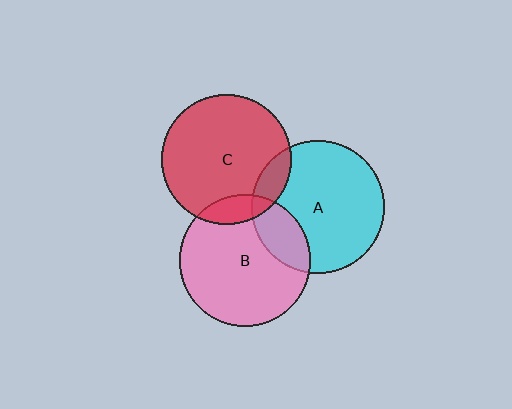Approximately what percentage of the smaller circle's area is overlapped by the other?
Approximately 10%.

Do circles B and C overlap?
Yes.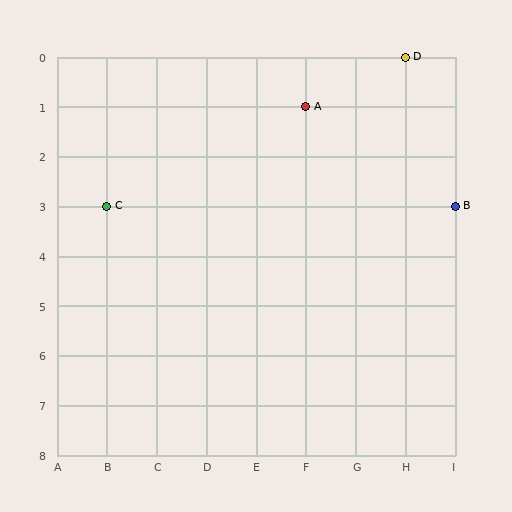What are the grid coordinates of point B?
Point B is at grid coordinates (I, 3).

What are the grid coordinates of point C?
Point C is at grid coordinates (B, 3).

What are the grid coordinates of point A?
Point A is at grid coordinates (F, 1).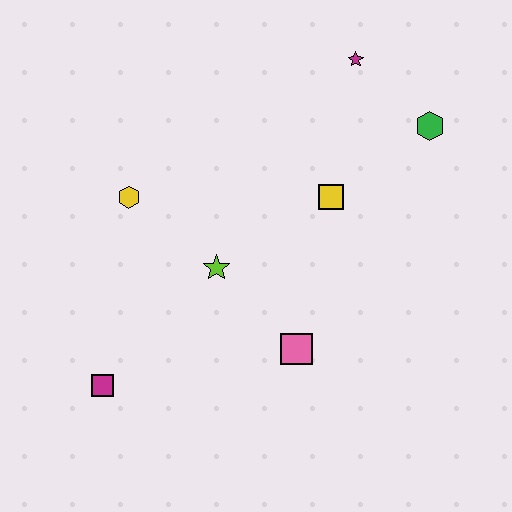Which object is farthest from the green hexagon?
The magenta square is farthest from the green hexagon.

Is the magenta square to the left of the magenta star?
Yes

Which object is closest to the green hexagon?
The magenta star is closest to the green hexagon.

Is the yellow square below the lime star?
No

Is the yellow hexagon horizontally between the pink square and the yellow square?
No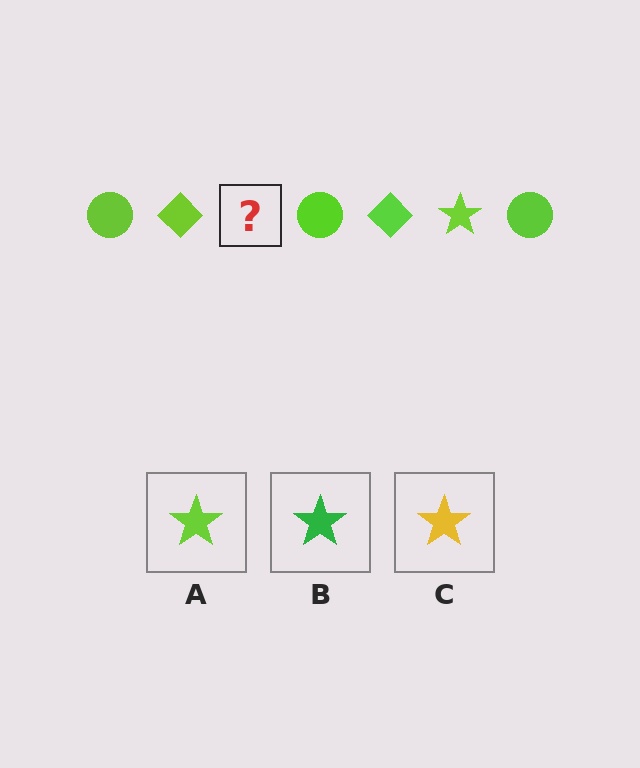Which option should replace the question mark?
Option A.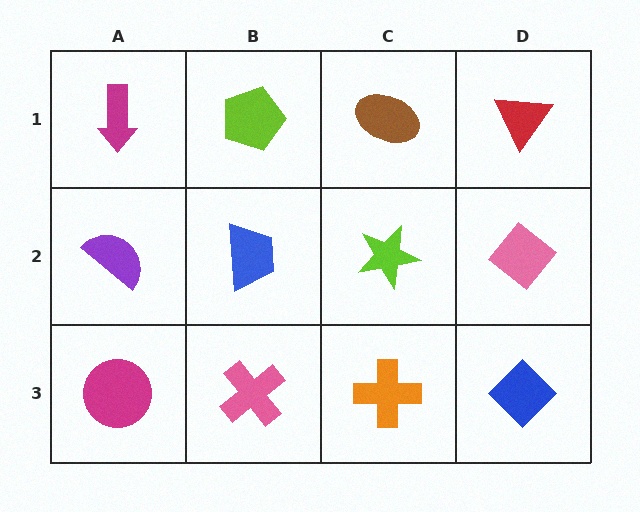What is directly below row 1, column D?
A pink diamond.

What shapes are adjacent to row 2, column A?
A magenta arrow (row 1, column A), a magenta circle (row 3, column A), a blue trapezoid (row 2, column B).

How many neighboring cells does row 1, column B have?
3.